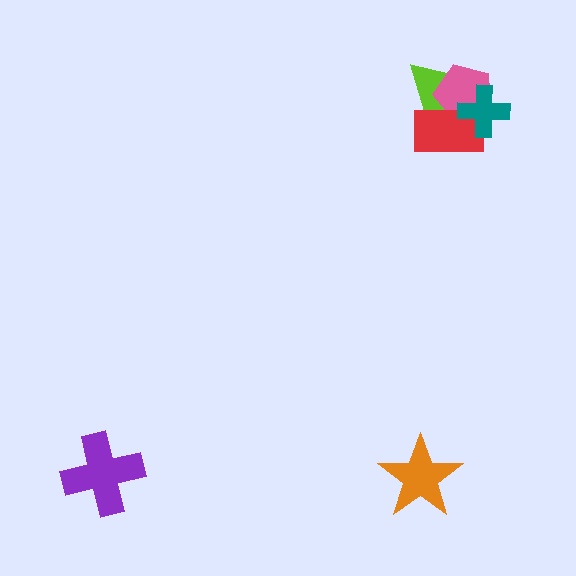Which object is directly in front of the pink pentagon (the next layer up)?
The red rectangle is directly in front of the pink pentagon.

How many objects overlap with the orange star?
0 objects overlap with the orange star.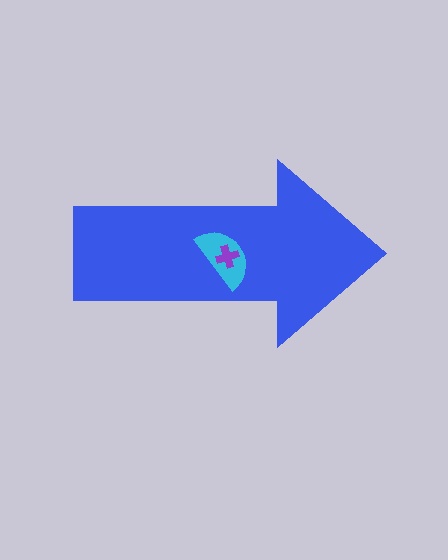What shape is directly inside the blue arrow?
The cyan semicircle.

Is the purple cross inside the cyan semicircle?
Yes.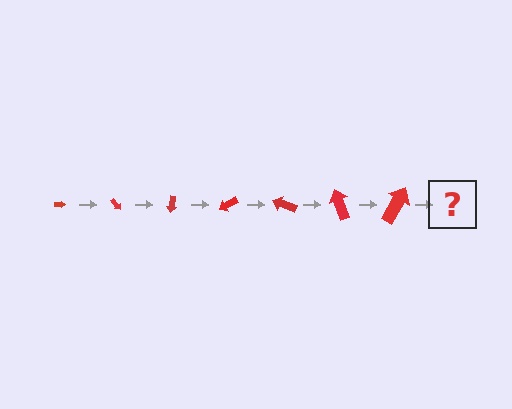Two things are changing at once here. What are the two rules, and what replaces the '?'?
The two rules are that the arrow grows larger each step and it rotates 50 degrees each step. The '?' should be an arrow, larger than the previous one and rotated 350 degrees from the start.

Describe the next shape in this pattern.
It should be an arrow, larger than the previous one and rotated 350 degrees from the start.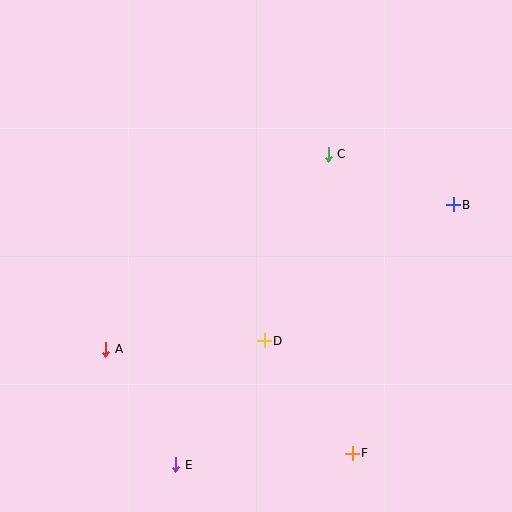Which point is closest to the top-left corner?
Point C is closest to the top-left corner.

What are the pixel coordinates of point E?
Point E is at (176, 465).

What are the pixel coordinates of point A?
Point A is at (106, 349).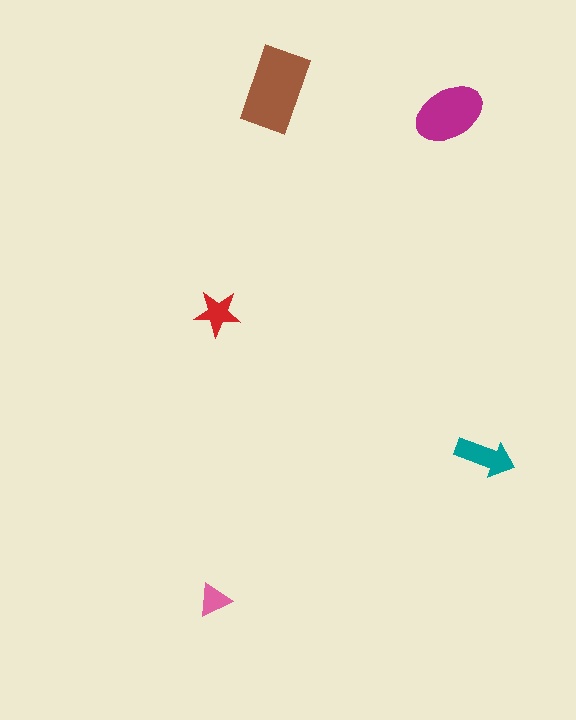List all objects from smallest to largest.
The pink triangle, the red star, the teal arrow, the magenta ellipse, the brown rectangle.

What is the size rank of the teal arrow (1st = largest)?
3rd.